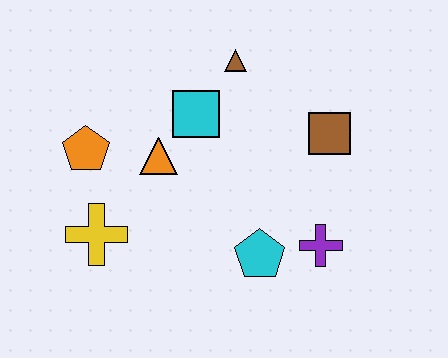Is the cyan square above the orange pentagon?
Yes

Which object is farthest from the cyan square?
The purple cross is farthest from the cyan square.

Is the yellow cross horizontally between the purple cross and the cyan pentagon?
No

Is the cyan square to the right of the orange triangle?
Yes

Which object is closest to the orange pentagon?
The orange triangle is closest to the orange pentagon.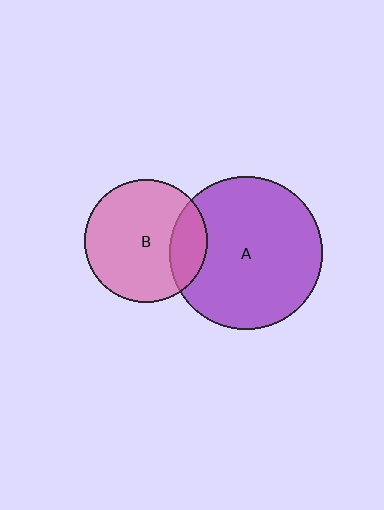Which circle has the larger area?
Circle A (purple).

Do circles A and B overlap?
Yes.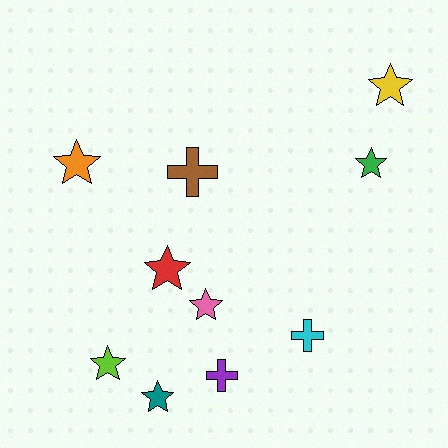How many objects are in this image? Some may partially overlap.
There are 10 objects.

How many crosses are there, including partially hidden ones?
There are 3 crosses.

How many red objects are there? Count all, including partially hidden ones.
There is 1 red object.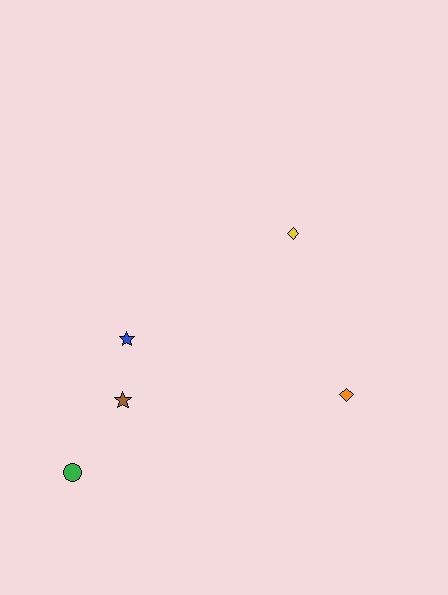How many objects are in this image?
There are 5 objects.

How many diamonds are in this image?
There are 2 diamonds.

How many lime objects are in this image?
There are no lime objects.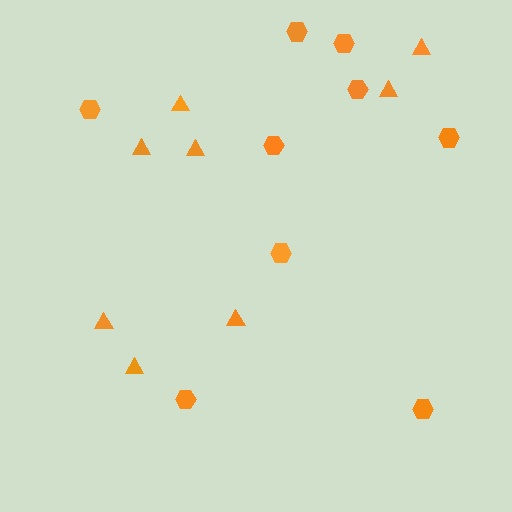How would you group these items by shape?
There are 2 groups: one group of hexagons (9) and one group of triangles (8).